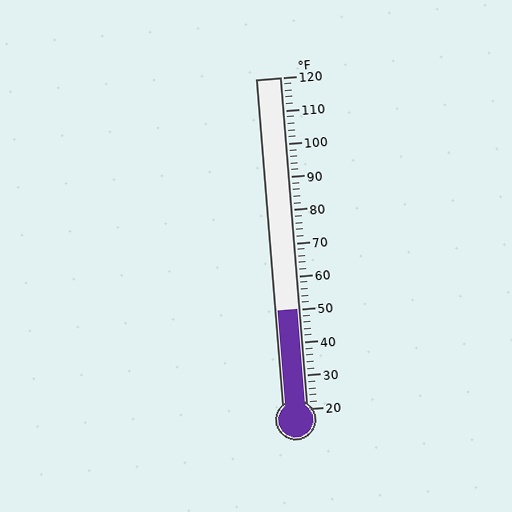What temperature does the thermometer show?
The thermometer shows approximately 50°F.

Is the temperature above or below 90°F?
The temperature is below 90°F.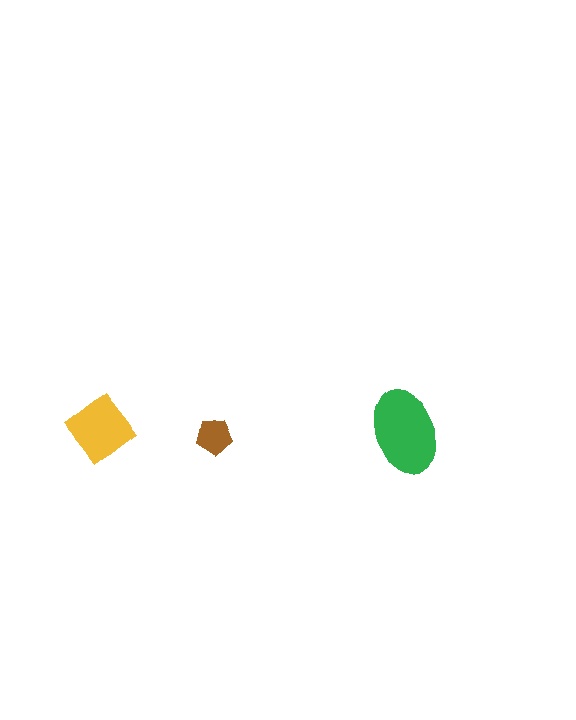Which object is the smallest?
The brown pentagon.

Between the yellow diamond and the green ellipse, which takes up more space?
The green ellipse.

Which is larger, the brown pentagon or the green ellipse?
The green ellipse.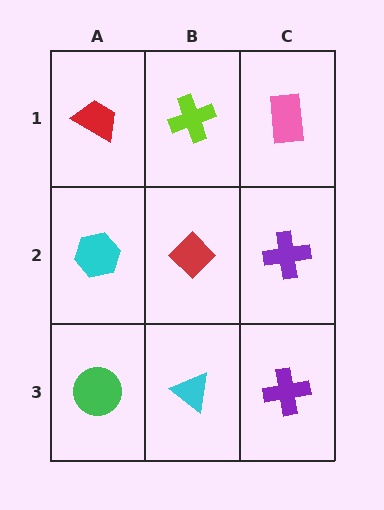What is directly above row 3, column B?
A red diamond.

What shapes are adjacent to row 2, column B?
A lime cross (row 1, column B), a cyan triangle (row 3, column B), a cyan hexagon (row 2, column A), a purple cross (row 2, column C).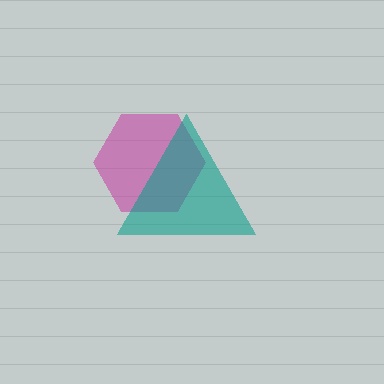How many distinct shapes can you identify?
There are 2 distinct shapes: a magenta hexagon, a teal triangle.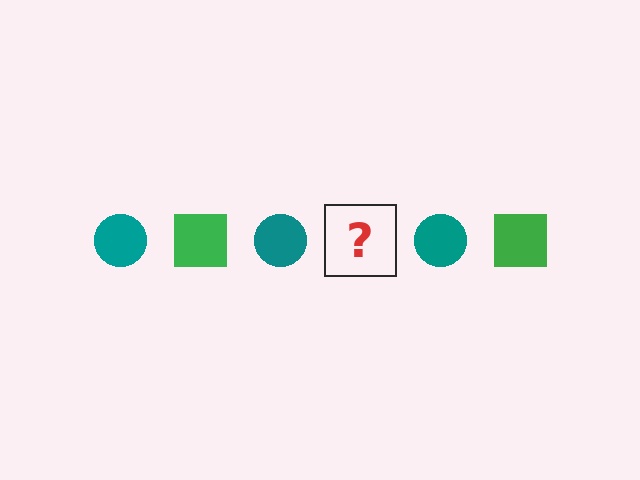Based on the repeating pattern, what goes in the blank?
The blank should be a green square.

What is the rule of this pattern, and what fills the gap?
The rule is that the pattern alternates between teal circle and green square. The gap should be filled with a green square.